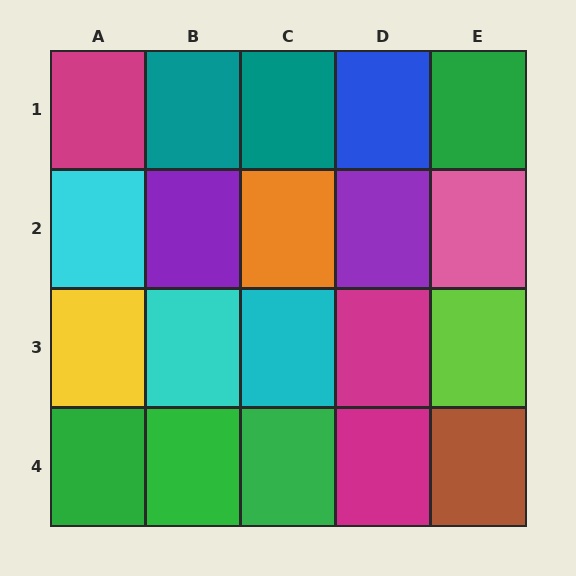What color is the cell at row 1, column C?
Teal.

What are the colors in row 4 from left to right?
Green, green, green, magenta, brown.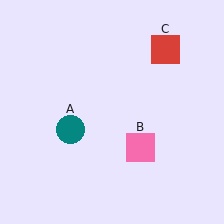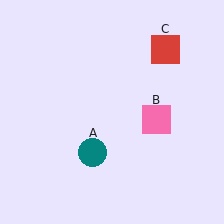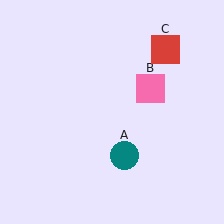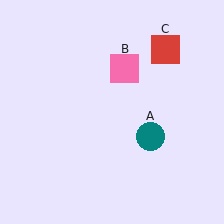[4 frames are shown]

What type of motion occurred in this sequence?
The teal circle (object A), pink square (object B) rotated counterclockwise around the center of the scene.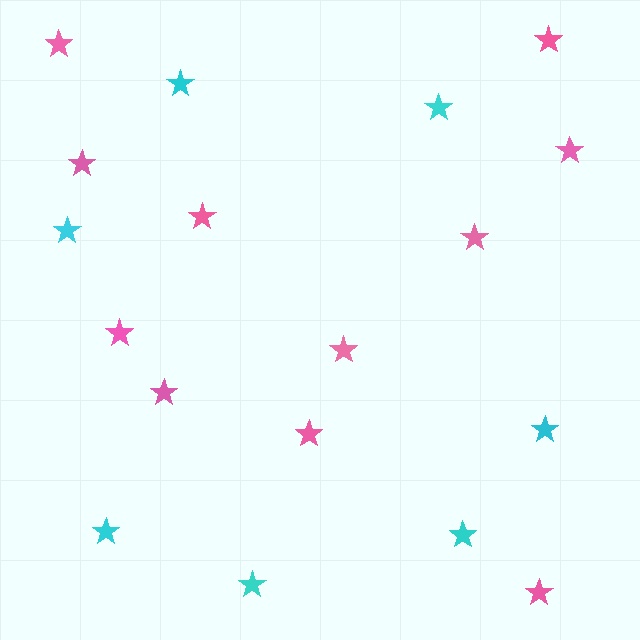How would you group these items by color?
There are 2 groups: one group of pink stars (11) and one group of cyan stars (7).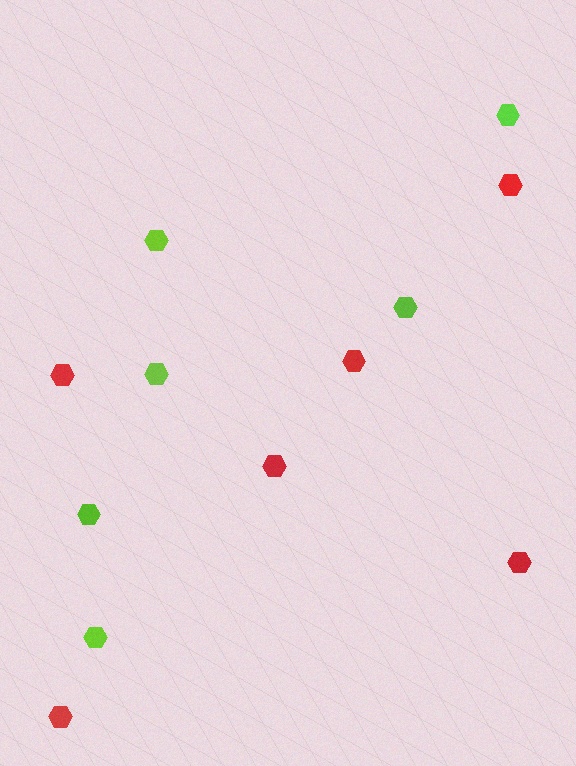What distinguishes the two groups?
There are 2 groups: one group of lime hexagons (6) and one group of red hexagons (6).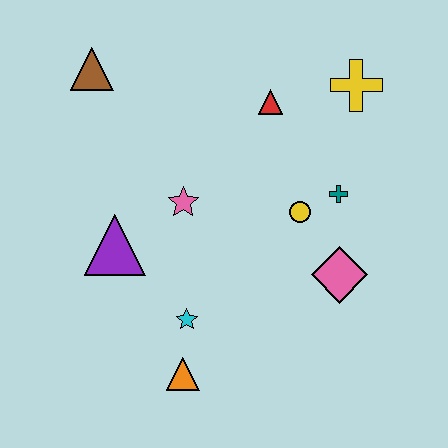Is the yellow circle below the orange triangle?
No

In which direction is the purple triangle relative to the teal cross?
The purple triangle is to the left of the teal cross.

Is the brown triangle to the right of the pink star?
No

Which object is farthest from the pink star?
The yellow cross is farthest from the pink star.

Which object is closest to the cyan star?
The orange triangle is closest to the cyan star.